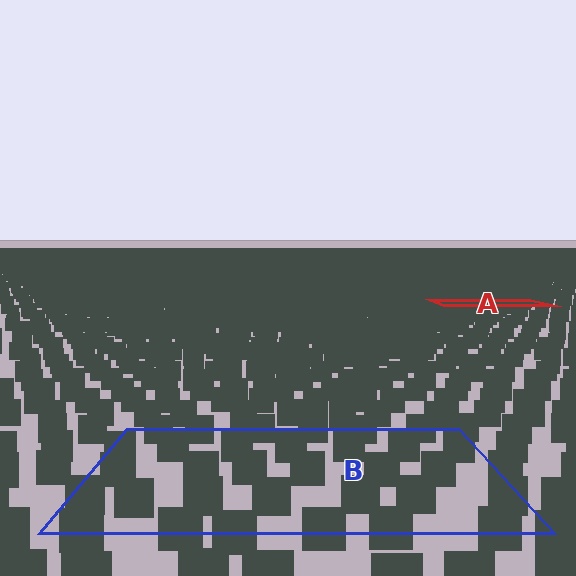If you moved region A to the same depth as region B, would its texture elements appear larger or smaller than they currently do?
They would appear larger. At a closer depth, the same texture elements are projected at a bigger on-screen size.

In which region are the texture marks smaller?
The texture marks are smaller in region A, because it is farther away.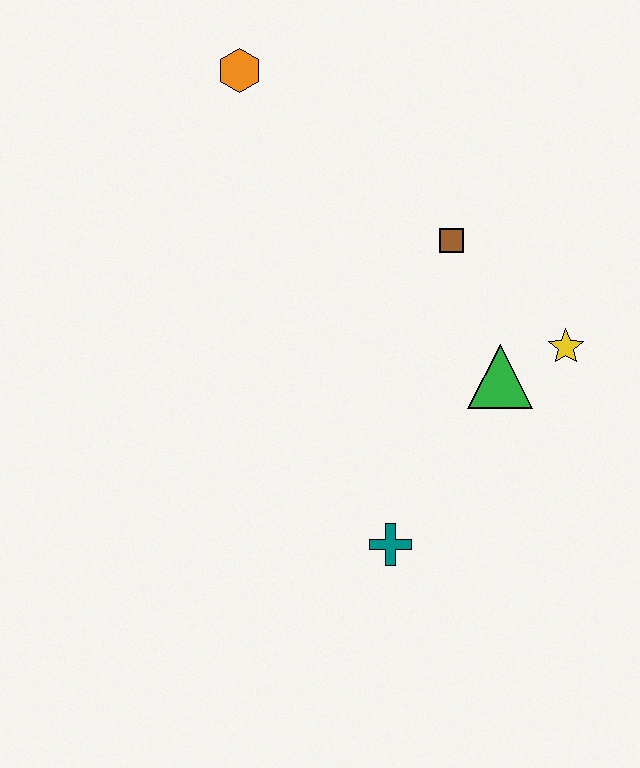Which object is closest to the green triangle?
The yellow star is closest to the green triangle.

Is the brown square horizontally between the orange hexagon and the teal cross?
No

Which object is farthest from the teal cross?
The orange hexagon is farthest from the teal cross.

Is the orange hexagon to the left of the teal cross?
Yes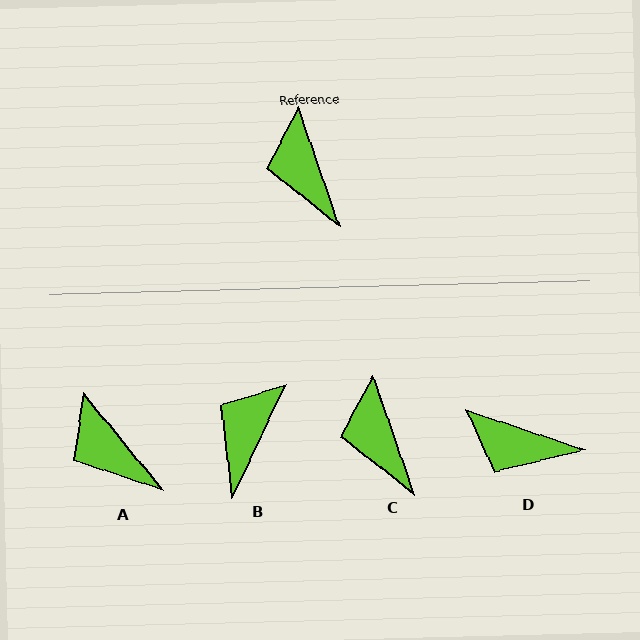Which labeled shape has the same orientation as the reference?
C.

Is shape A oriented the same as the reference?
No, it is off by about 20 degrees.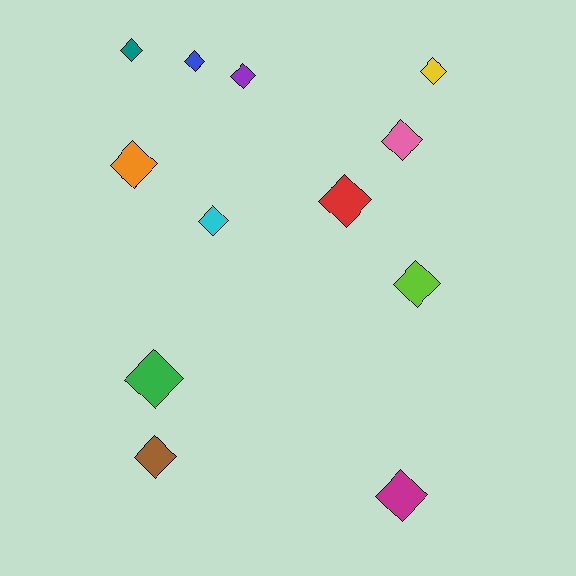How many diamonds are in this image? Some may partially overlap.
There are 12 diamonds.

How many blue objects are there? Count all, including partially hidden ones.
There is 1 blue object.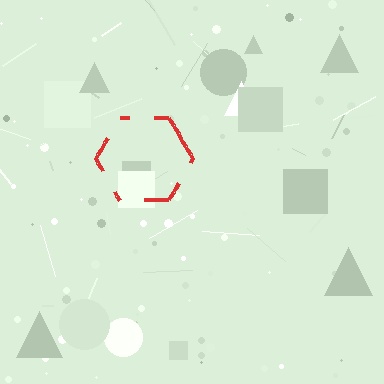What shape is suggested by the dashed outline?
The dashed outline suggests a hexagon.